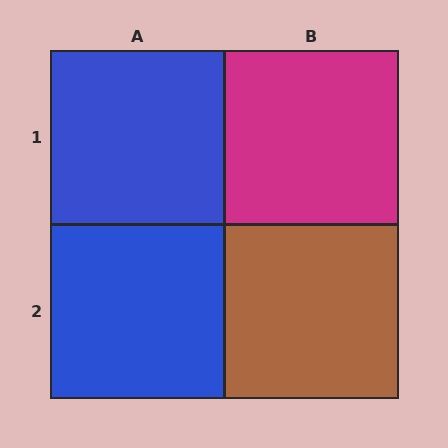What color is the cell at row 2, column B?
Brown.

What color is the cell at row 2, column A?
Blue.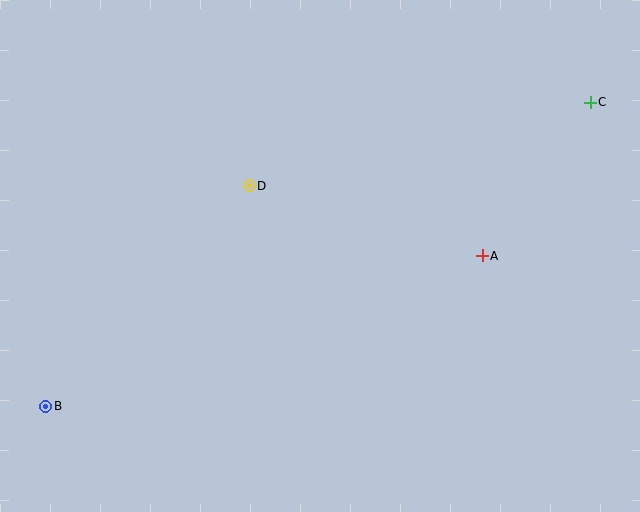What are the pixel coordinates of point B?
Point B is at (46, 406).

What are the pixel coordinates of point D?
Point D is at (249, 186).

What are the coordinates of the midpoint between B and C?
The midpoint between B and C is at (318, 254).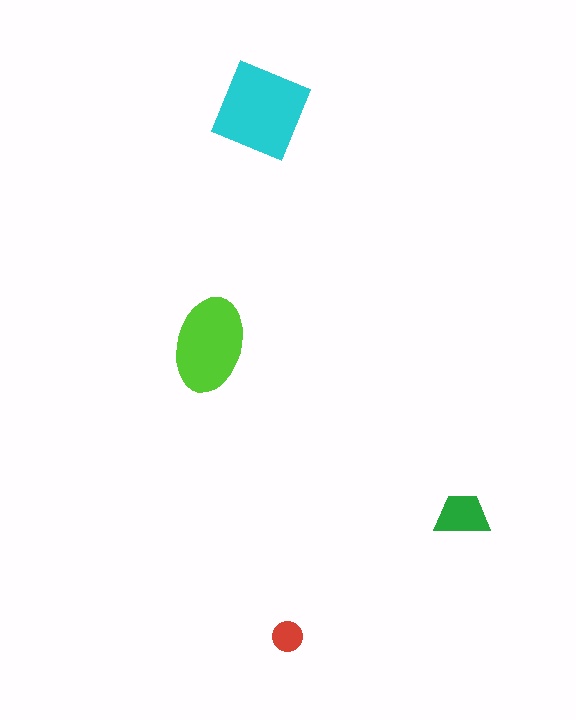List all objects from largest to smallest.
The cyan diamond, the lime ellipse, the green trapezoid, the red circle.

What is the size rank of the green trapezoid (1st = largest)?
3rd.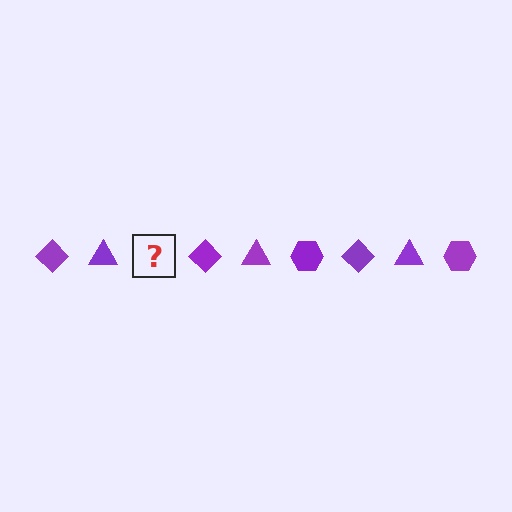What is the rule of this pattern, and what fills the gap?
The rule is that the pattern cycles through diamond, triangle, hexagon shapes in purple. The gap should be filled with a purple hexagon.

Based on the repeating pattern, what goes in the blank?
The blank should be a purple hexagon.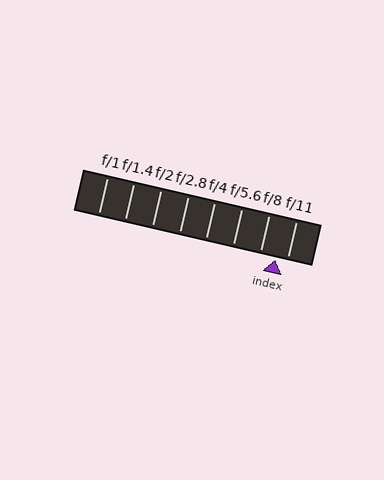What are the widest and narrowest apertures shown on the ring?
The widest aperture shown is f/1 and the narrowest is f/11.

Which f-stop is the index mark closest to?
The index mark is closest to f/11.